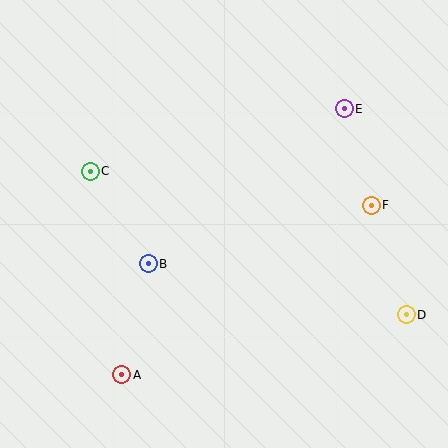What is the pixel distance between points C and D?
The distance between C and D is 347 pixels.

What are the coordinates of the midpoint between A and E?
The midpoint between A and E is at (233, 242).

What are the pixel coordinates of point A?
Point A is at (122, 375).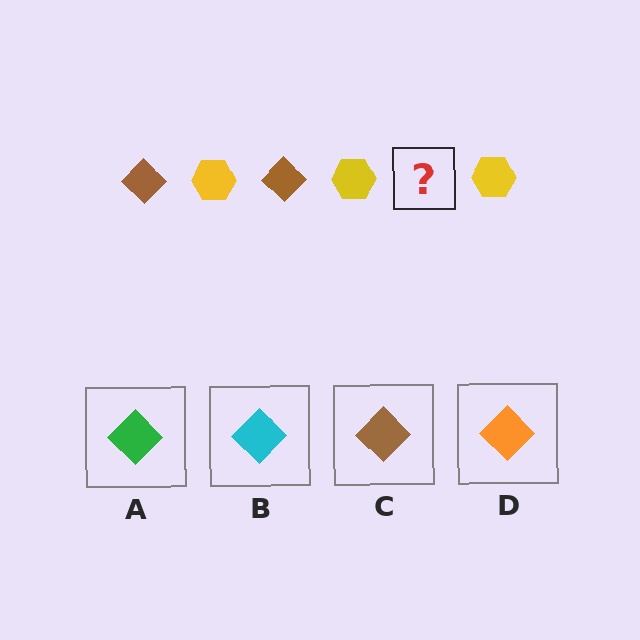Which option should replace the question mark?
Option C.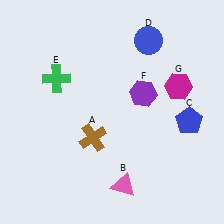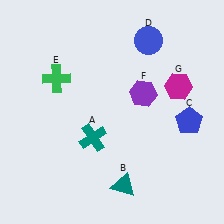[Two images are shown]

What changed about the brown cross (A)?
In Image 1, A is brown. In Image 2, it changed to teal.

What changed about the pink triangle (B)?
In Image 1, B is pink. In Image 2, it changed to teal.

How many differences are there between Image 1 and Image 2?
There are 2 differences between the two images.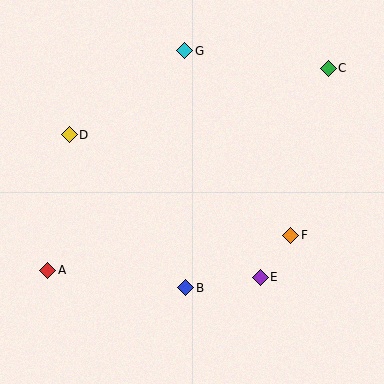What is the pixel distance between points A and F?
The distance between A and F is 245 pixels.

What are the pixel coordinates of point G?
Point G is at (185, 51).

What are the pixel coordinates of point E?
Point E is at (260, 277).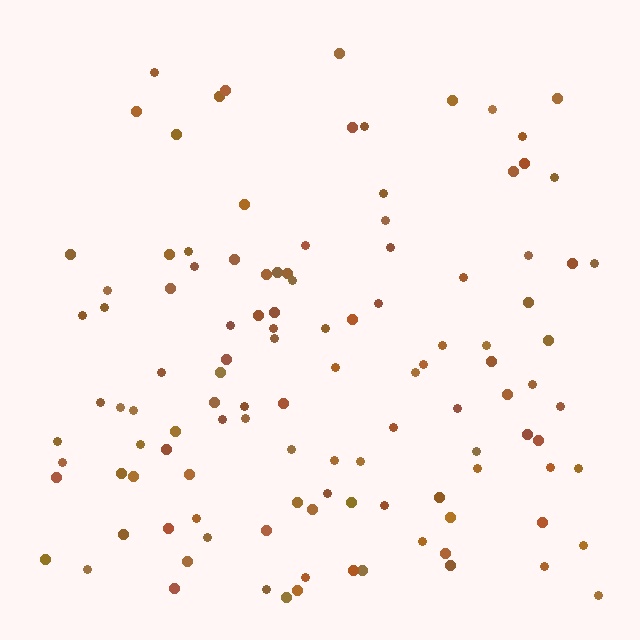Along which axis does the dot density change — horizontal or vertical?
Vertical.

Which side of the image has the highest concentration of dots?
The bottom.